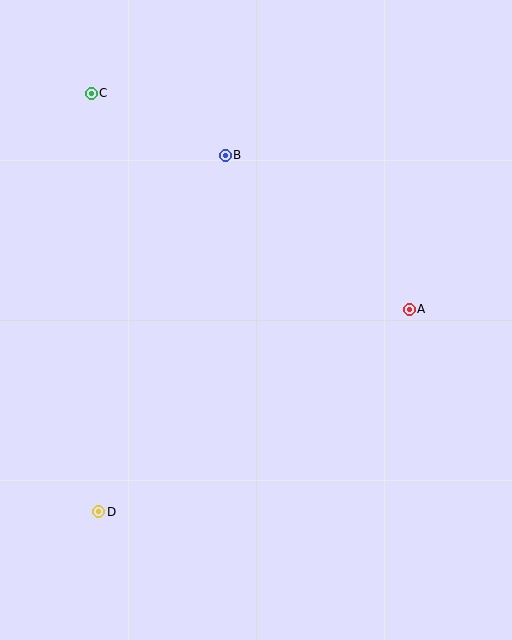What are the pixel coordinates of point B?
Point B is at (225, 155).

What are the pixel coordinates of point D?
Point D is at (99, 512).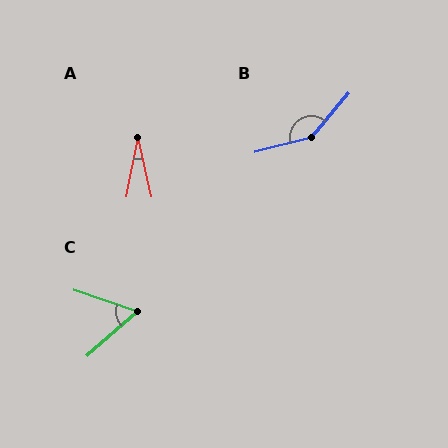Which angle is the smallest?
A, at approximately 24 degrees.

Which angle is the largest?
B, at approximately 144 degrees.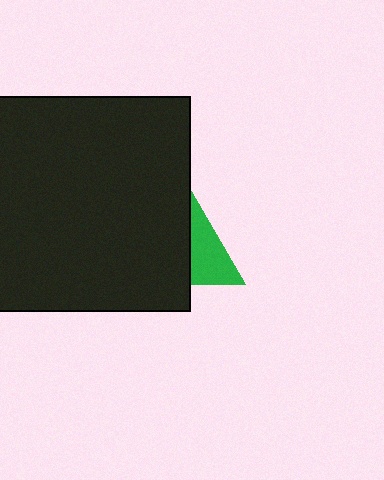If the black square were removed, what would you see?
You would see the complete green triangle.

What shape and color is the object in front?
The object in front is a black square.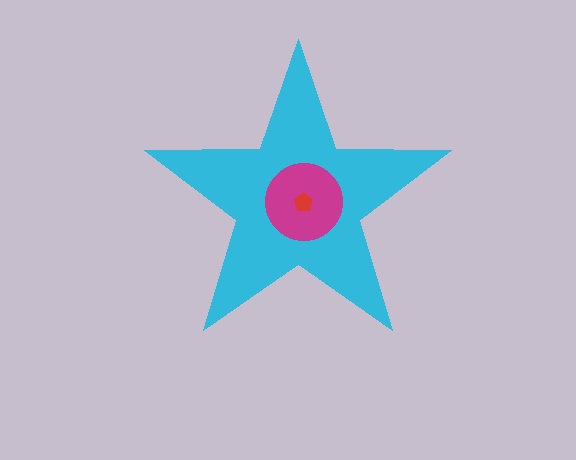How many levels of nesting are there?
3.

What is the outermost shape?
The cyan star.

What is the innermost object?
The red pentagon.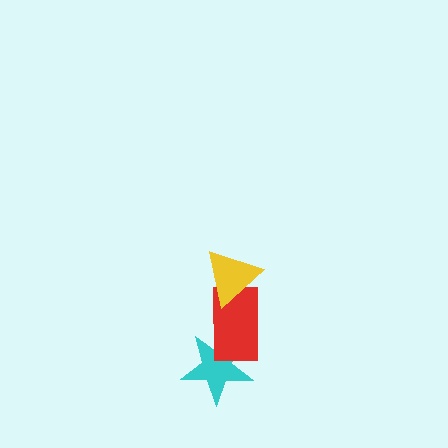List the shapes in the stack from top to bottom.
From top to bottom: the yellow triangle, the red rectangle, the cyan star.